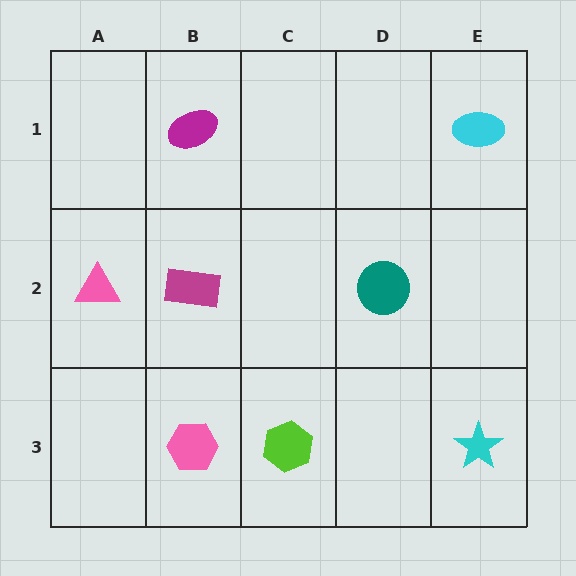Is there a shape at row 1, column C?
No, that cell is empty.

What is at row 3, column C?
A lime hexagon.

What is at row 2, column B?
A magenta rectangle.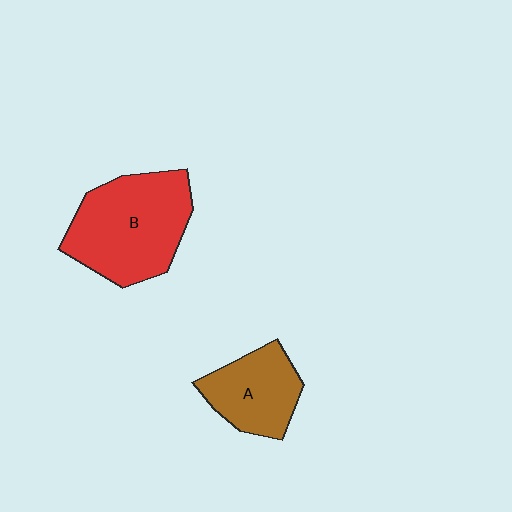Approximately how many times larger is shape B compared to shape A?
Approximately 1.6 times.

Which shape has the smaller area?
Shape A (brown).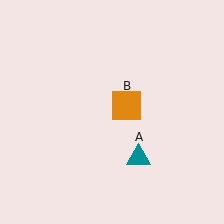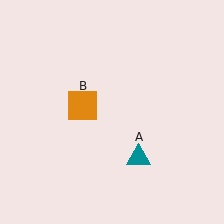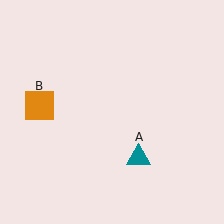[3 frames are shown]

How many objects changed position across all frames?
1 object changed position: orange square (object B).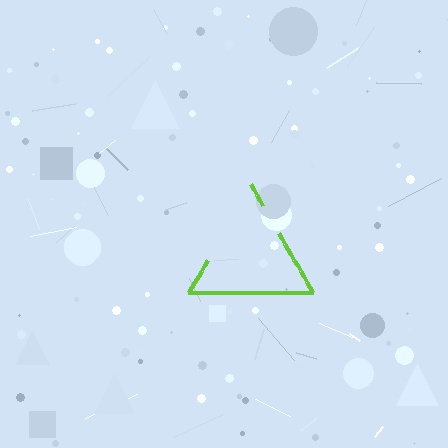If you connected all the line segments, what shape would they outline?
They would outline a triangle.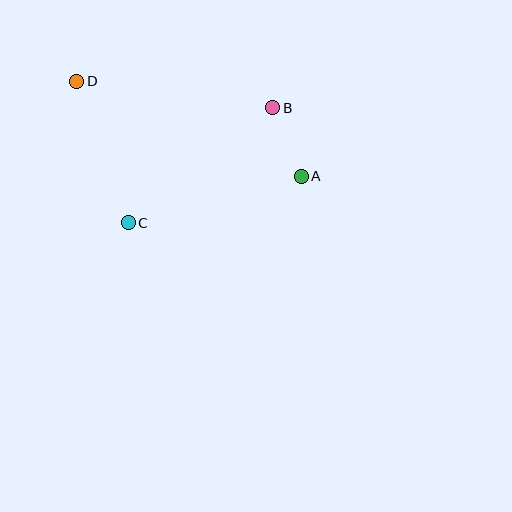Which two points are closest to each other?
Points A and B are closest to each other.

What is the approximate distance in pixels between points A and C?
The distance between A and C is approximately 180 pixels.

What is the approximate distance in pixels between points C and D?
The distance between C and D is approximately 150 pixels.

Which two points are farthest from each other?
Points A and D are farthest from each other.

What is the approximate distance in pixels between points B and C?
The distance between B and C is approximately 185 pixels.